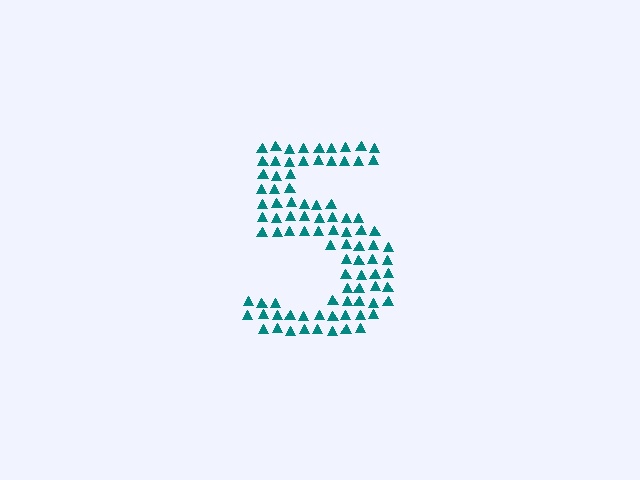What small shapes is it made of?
It is made of small triangles.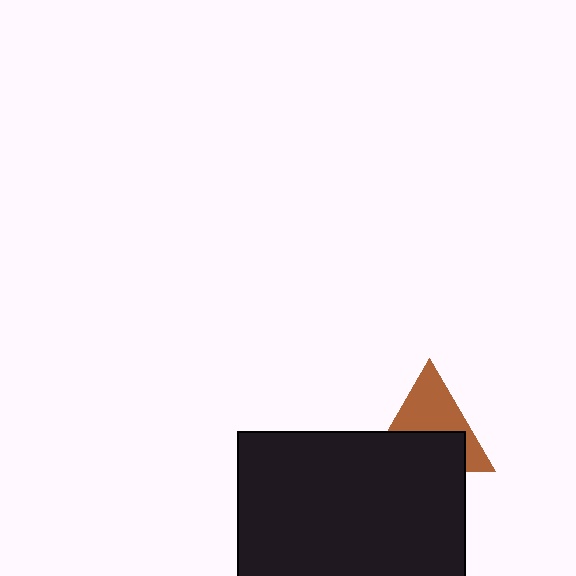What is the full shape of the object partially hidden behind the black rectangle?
The partially hidden object is a brown triangle.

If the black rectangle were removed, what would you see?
You would see the complete brown triangle.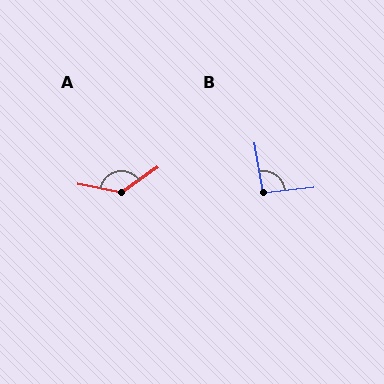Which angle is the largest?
A, at approximately 134 degrees.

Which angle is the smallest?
B, at approximately 94 degrees.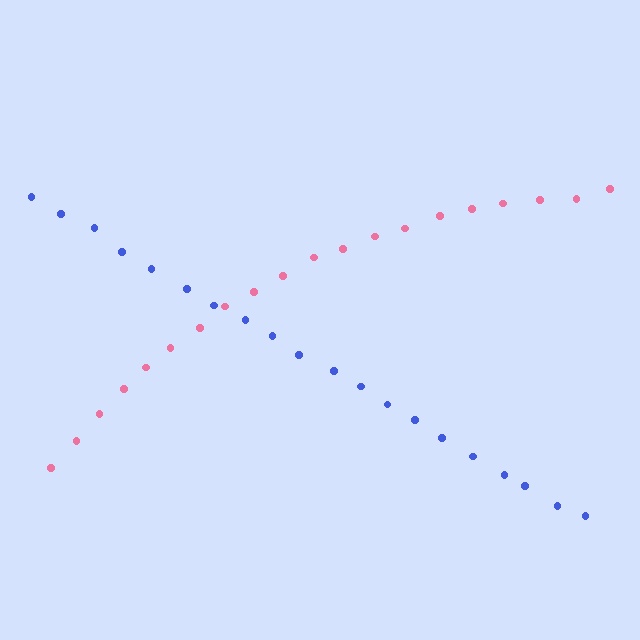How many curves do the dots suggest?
There are 2 distinct paths.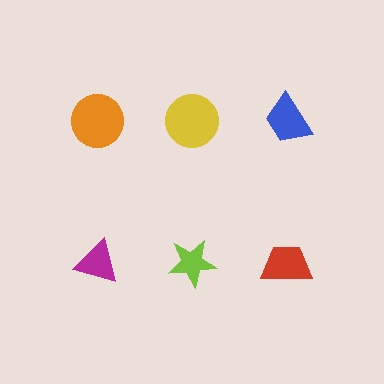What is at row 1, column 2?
A yellow circle.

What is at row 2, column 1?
A magenta triangle.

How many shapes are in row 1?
3 shapes.